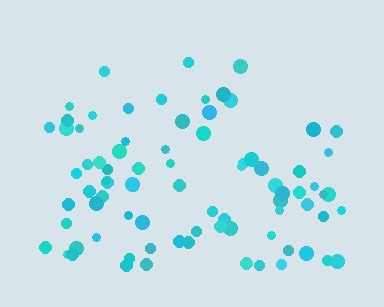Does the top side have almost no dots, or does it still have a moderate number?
Still a moderate number, just noticeably fewer than the bottom.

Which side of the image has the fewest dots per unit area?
The top.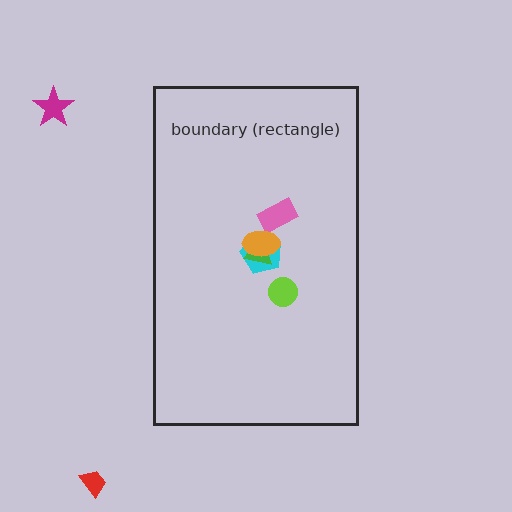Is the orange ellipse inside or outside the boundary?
Inside.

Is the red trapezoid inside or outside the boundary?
Outside.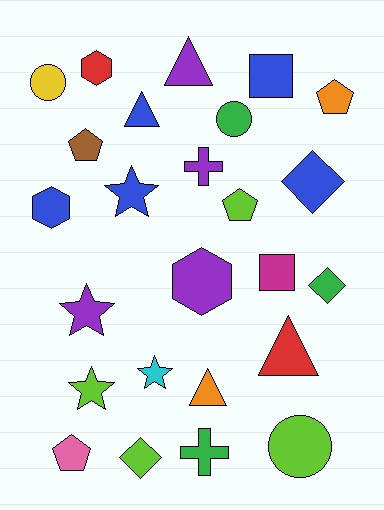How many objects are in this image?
There are 25 objects.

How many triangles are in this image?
There are 4 triangles.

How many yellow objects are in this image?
There is 1 yellow object.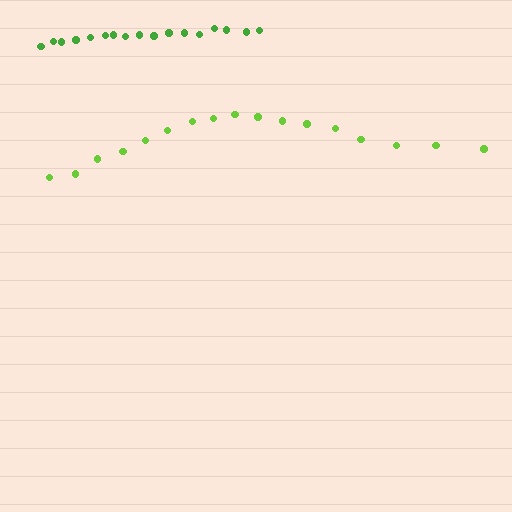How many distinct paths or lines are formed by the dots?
There are 2 distinct paths.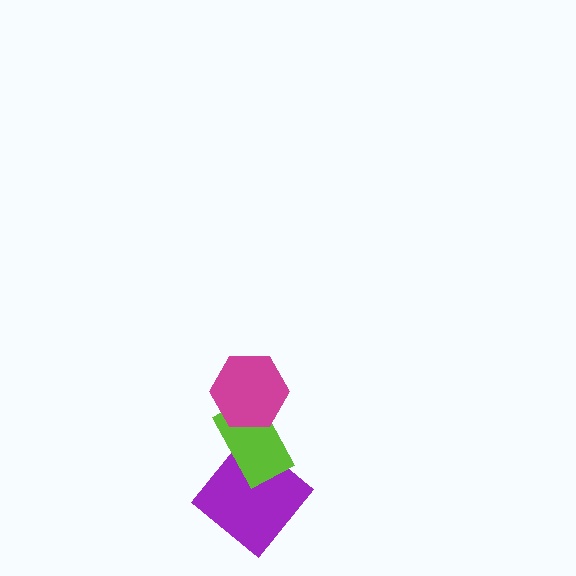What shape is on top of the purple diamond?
The lime rectangle is on top of the purple diamond.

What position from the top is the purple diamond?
The purple diamond is 3rd from the top.